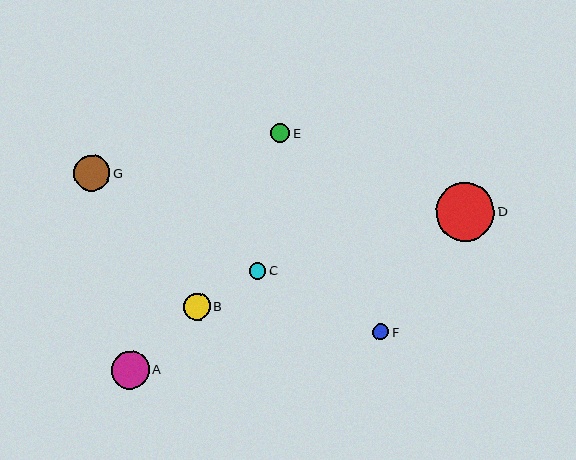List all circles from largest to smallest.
From largest to smallest: D, A, G, B, E, F, C.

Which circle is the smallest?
Circle C is the smallest with a size of approximately 16 pixels.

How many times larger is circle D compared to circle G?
Circle D is approximately 1.6 times the size of circle G.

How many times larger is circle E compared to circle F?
Circle E is approximately 1.1 times the size of circle F.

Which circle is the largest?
Circle D is the largest with a size of approximately 58 pixels.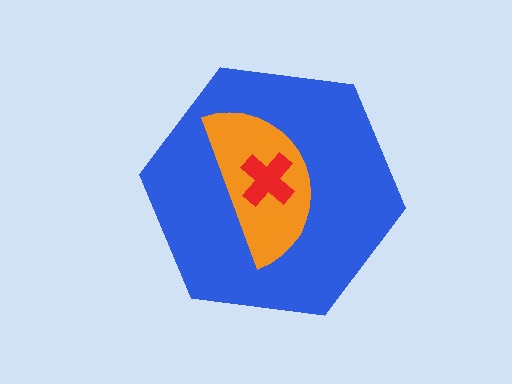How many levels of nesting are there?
3.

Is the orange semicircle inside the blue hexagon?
Yes.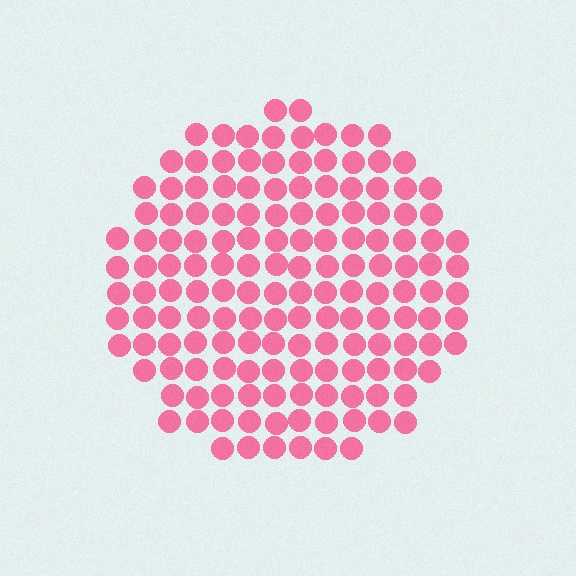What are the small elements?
The small elements are circles.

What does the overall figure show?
The overall figure shows a circle.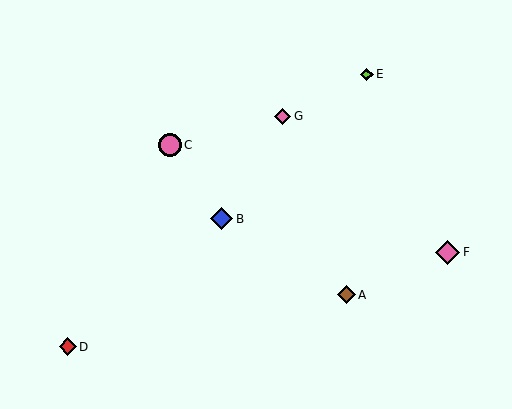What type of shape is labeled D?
Shape D is a red diamond.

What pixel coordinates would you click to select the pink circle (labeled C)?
Click at (170, 145) to select the pink circle C.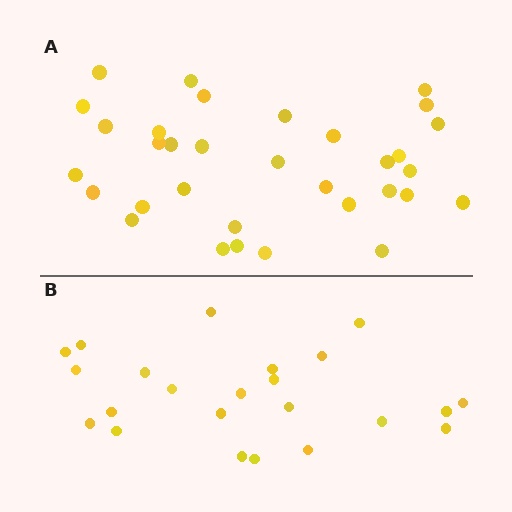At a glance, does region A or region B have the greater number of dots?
Region A (the top region) has more dots.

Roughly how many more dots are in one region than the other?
Region A has roughly 10 or so more dots than region B.